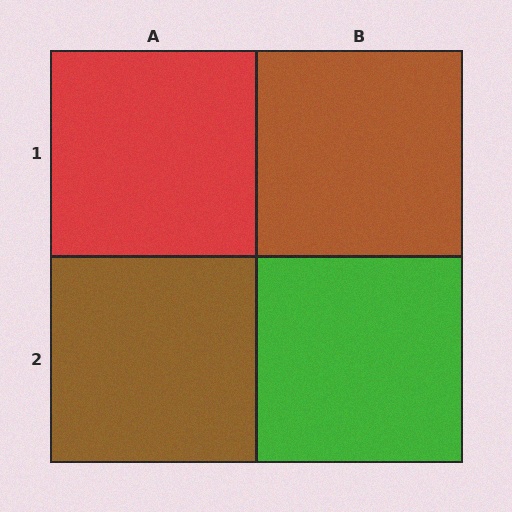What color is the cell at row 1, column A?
Red.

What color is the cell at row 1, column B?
Brown.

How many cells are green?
1 cell is green.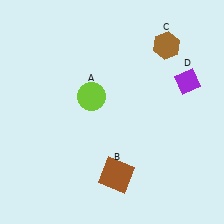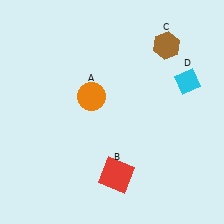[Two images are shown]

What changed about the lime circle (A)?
In Image 1, A is lime. In Image 2, it changed to orange.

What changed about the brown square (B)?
In Image 1, B is brown. In Image 2, it changed to red.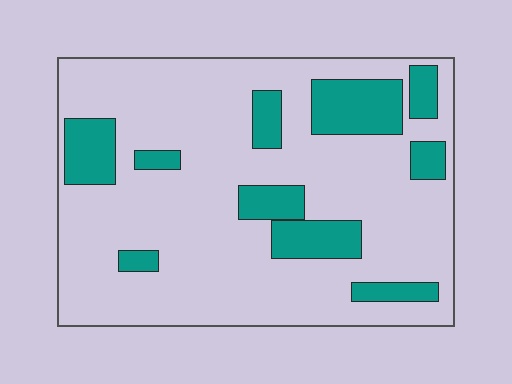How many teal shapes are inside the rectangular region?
10.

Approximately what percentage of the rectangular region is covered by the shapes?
Approximately 20%.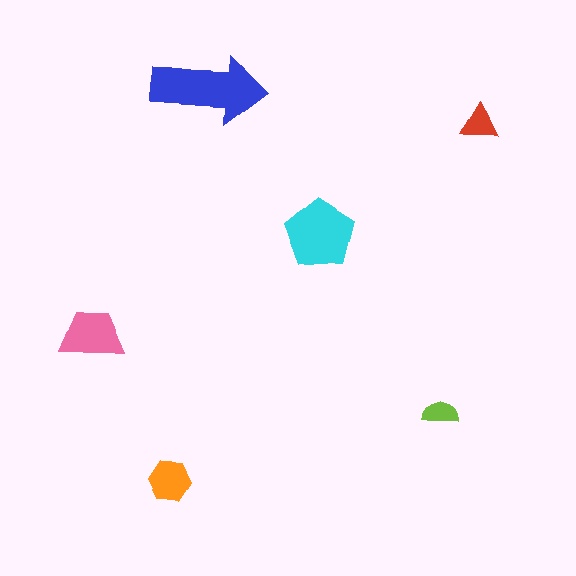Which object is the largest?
The blue arrow.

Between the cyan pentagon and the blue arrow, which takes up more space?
The blue arrow.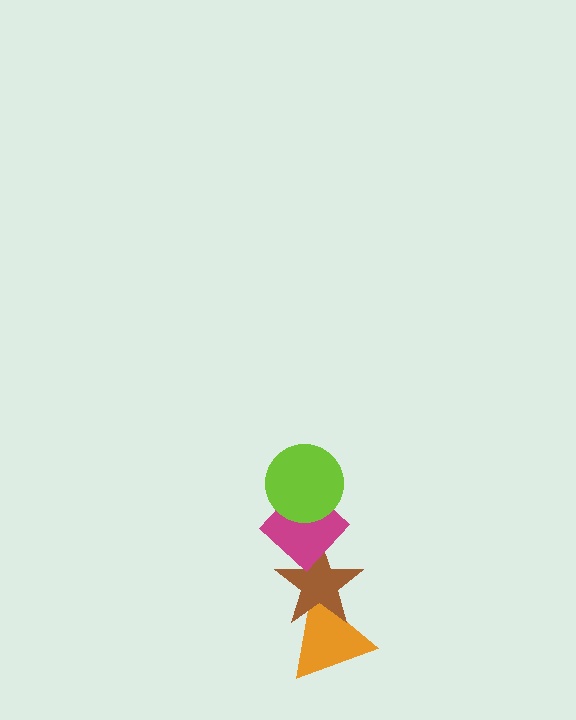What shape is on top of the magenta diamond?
The lime circle is on top of the magenta diamond.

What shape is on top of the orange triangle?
The brown star is on top of the orange triangle.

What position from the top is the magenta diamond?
The magenta diamond is 2nd from the top.